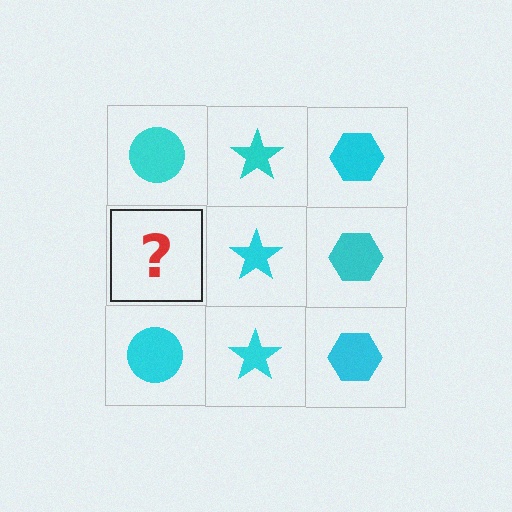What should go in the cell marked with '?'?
The missing cell should contain a cyan circle.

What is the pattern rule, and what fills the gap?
The rule is that each column has a consistent shape. The gap should be filled with a cyan circle.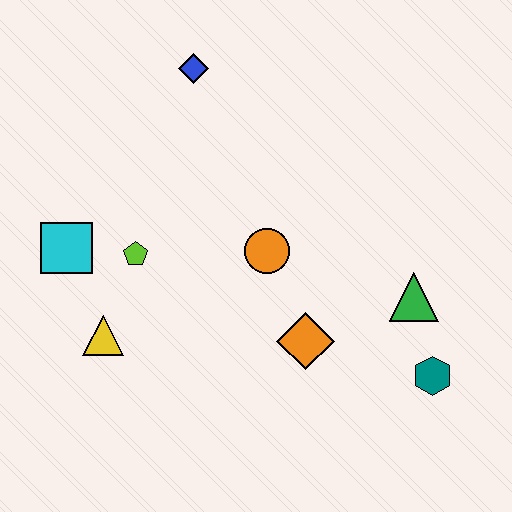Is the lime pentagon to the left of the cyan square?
No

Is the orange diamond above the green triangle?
No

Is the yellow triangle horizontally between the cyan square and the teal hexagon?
Yes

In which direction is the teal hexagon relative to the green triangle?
The teal hexagon is below the green triangle.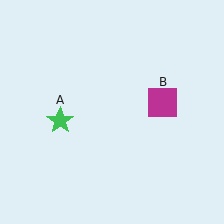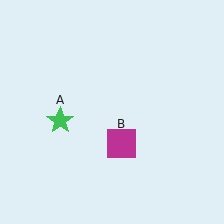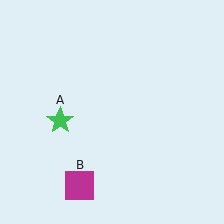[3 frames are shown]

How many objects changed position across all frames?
1 object changed position: magenta square (object B).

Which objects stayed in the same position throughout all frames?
Green star (object A) remained stationary.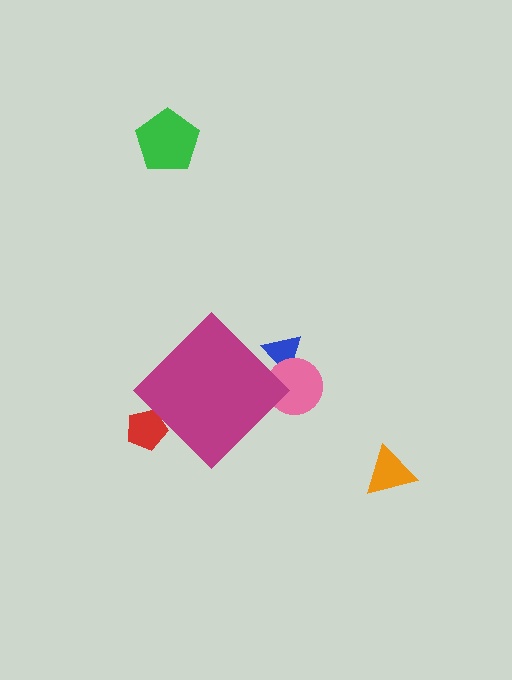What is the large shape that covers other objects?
A magenta diamond.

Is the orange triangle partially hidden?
No, the orange triangle is fully visible.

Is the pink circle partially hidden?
Yes, the pink circle is partially hidden behind the magenta diamond.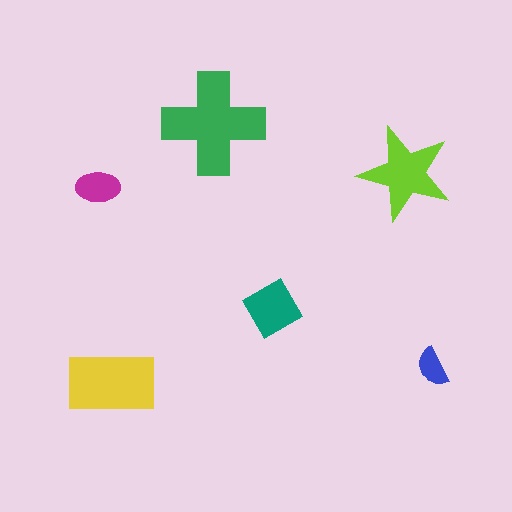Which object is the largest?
The green cross.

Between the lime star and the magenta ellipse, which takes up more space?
The lime star.